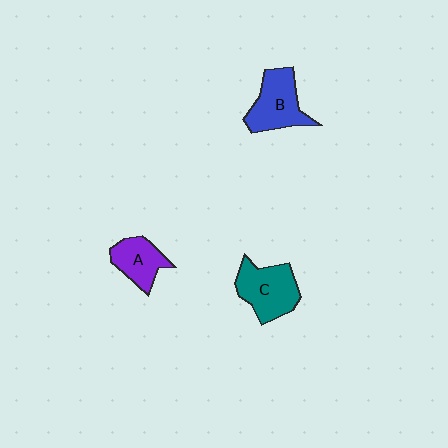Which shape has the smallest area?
Shape A (purple).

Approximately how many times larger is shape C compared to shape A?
Approximately 1.4 times.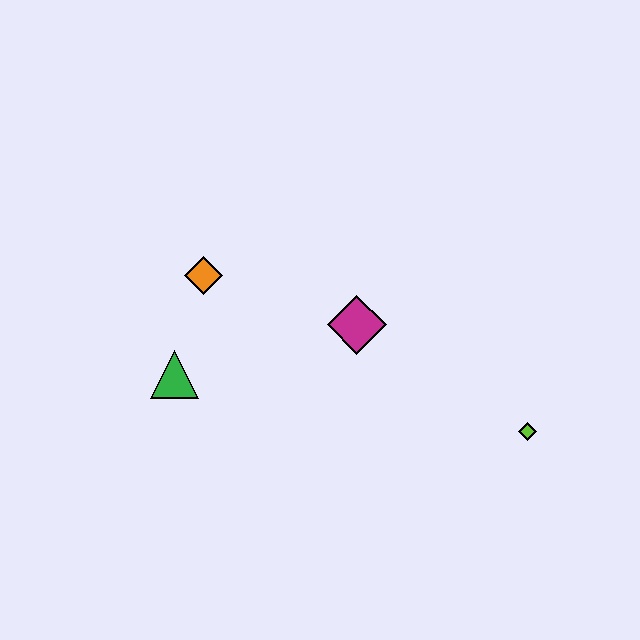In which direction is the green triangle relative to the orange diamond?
The green triangle is below the orange diamond.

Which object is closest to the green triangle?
The orange diamond is closest to the green triangle.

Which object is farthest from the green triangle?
The lime diamond is farthest from the green triangle.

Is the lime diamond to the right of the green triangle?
Yes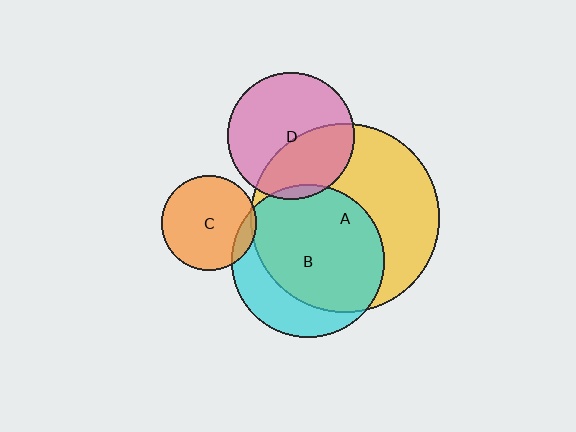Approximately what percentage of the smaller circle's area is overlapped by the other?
Approximately 5%.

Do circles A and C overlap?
Yes.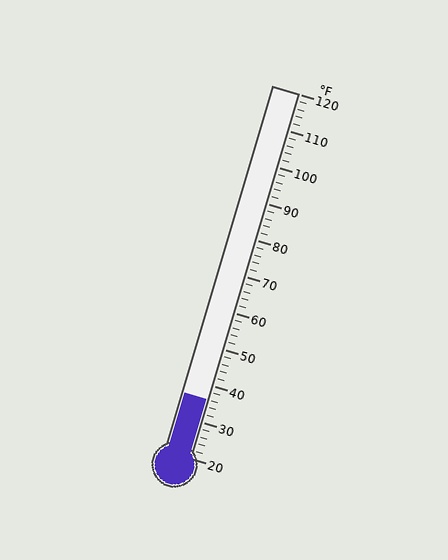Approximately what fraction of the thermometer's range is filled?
The thermometer is filled to approximately 15% of its range.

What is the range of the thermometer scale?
The thermometer scale ranges from 20°F to 120°F.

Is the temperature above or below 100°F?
The temperature is below 100°F.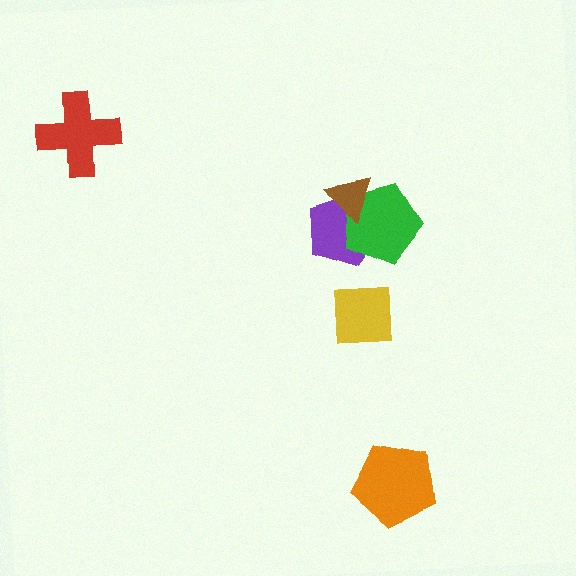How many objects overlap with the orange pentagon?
0 objects overlap with the orange pentagon.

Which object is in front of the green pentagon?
The brown triangle is in front of the green pentagon.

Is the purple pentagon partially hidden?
Yes, it is partially covered by another shape.